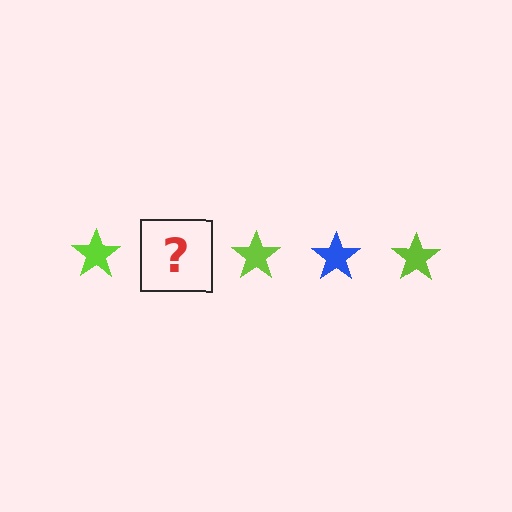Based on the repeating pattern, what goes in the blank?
The blank should be a blue star.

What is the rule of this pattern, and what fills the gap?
The rule is that the pattern cycles through lime, blue stars. The gap should be filled with a blue star.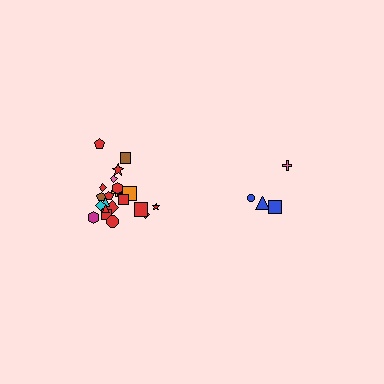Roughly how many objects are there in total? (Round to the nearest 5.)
Roughly 25 objects in total.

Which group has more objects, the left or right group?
The left group.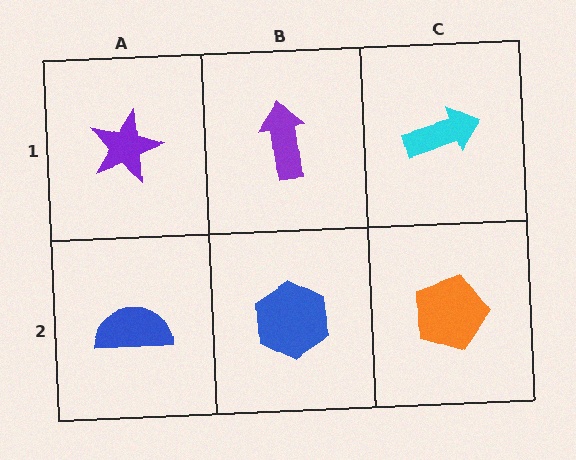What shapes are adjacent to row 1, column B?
A blue hexagon (row 2, column B), a purple star (row 1, column A), a cyan arrow (row 1, column C).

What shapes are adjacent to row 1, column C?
An orange pentagon (row 2, column C), a purple arrow (row 1, column B).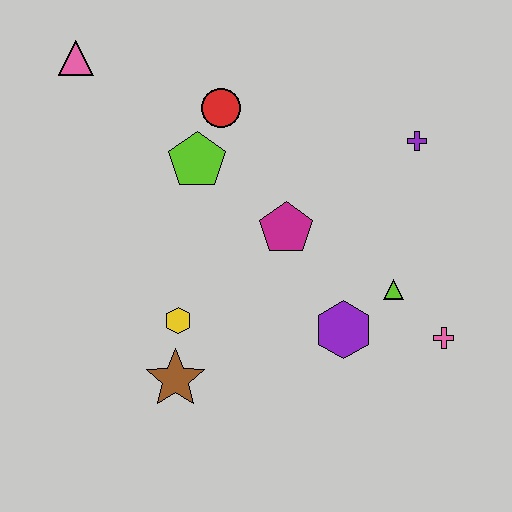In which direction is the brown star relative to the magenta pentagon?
The brown star is below the magenta pentagon.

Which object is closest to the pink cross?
The lime triangle is closest to the pink cross.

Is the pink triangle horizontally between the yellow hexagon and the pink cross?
No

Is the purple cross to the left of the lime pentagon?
No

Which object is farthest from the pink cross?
The pink triangle is farthest from the pink cross.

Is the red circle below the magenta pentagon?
No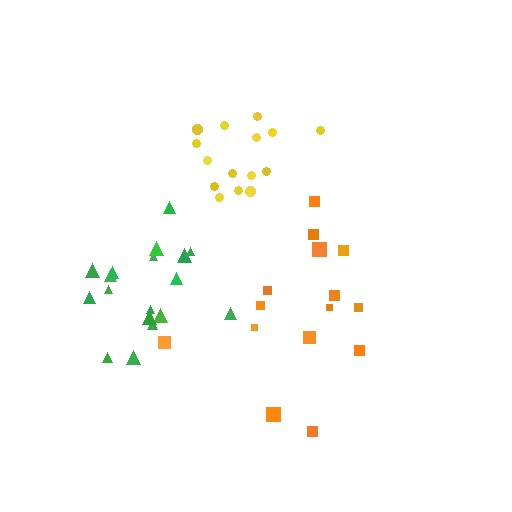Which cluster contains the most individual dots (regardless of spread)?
Green (18).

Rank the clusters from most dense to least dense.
yellow, green, orange.